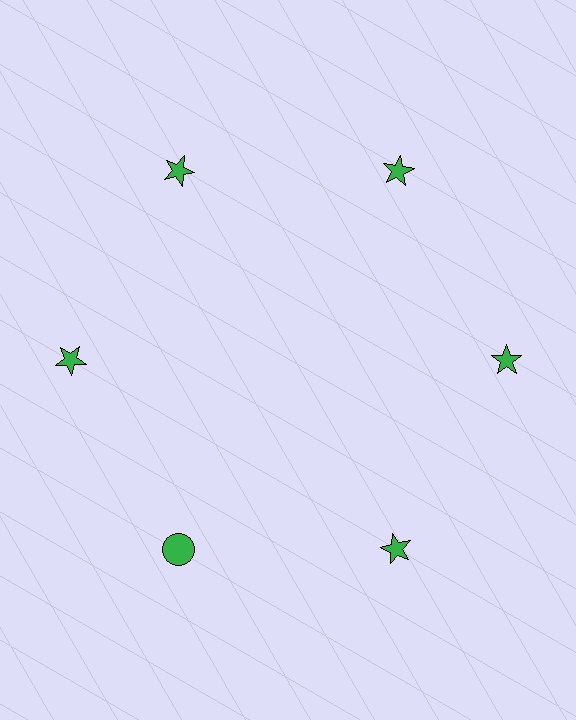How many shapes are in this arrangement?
There are 6 shapes arranged in a ring pattern.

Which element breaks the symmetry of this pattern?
The green circle at roughly the 7 o'clock position breaks the symmetry. All other shapes are green stars.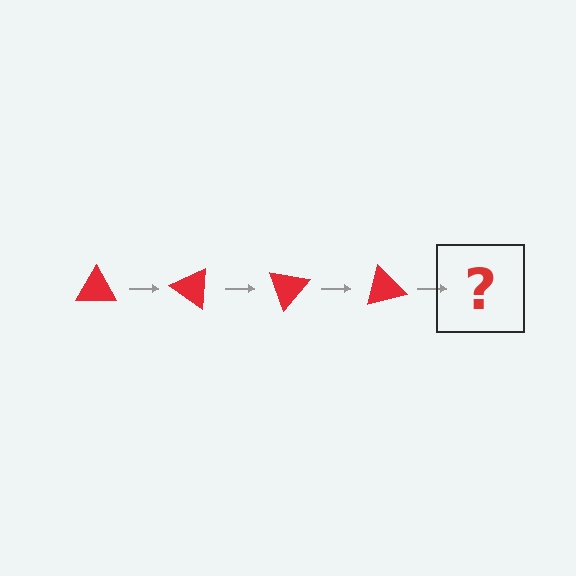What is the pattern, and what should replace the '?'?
The pattern is that the triangle rotates 35 degrees each step. The '?' should be a red triangle rotated 140 degrees.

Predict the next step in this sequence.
The next step is a red triangle rotated 140 degrees.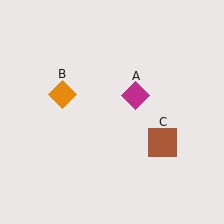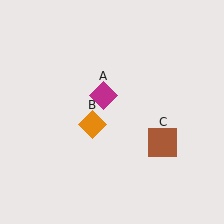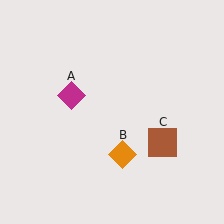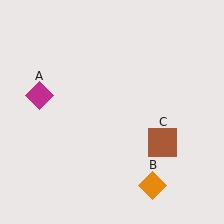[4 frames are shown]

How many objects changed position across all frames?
2 objects changed position: magenta diamond (object A), orange diamond (object B).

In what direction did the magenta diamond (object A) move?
The magenta diamond (object A) moved left.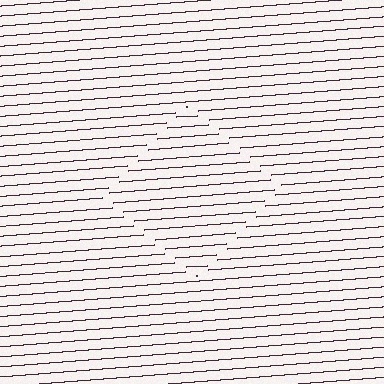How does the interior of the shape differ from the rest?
The interior of the shape contains the same grating, shifted by half a period — the contour is defined by the phase discontinuity where line-ends from the inner and outer gratings abut.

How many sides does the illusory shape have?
4 sides — the line-ends trace a square.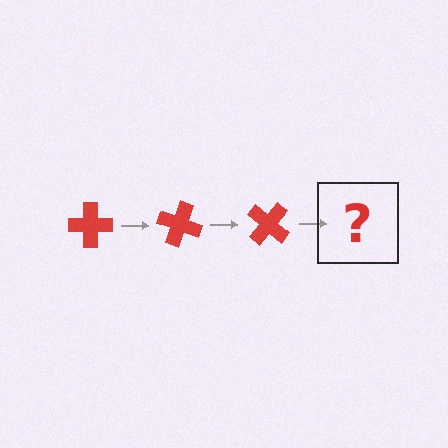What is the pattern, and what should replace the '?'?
The pattern is that the cross rotates 20 degrees each step. The '?' should be a red cross rotated 60 degrees.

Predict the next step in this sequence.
The next step is a red cross rotated 60 degrees.